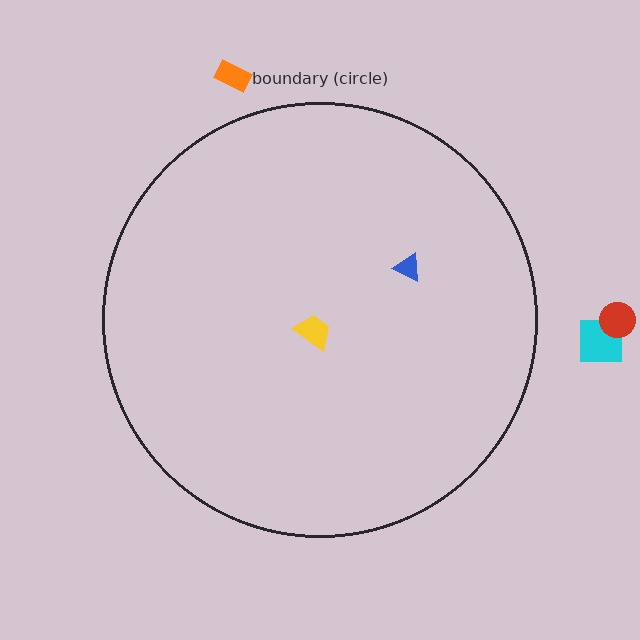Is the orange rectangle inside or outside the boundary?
Outside.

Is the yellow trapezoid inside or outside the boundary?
Inside.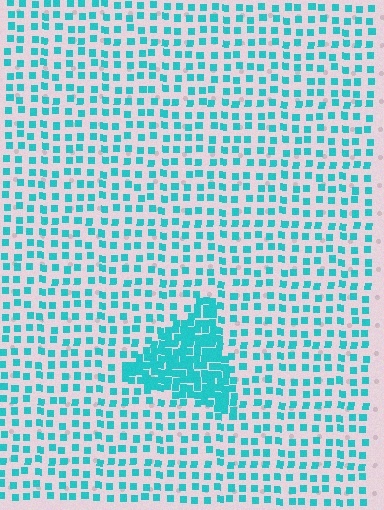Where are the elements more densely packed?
The elements are more densely packed inside the triangle boundary.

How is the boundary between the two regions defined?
The boundary is defined by a change in element density (approximately 2.8x ratio). All elements are the same color, size, and shape.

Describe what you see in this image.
The image contains small cyan elements arranged at two different densities. A triangle-shaped region is visible where the elements are more densely packed than the surrounding area.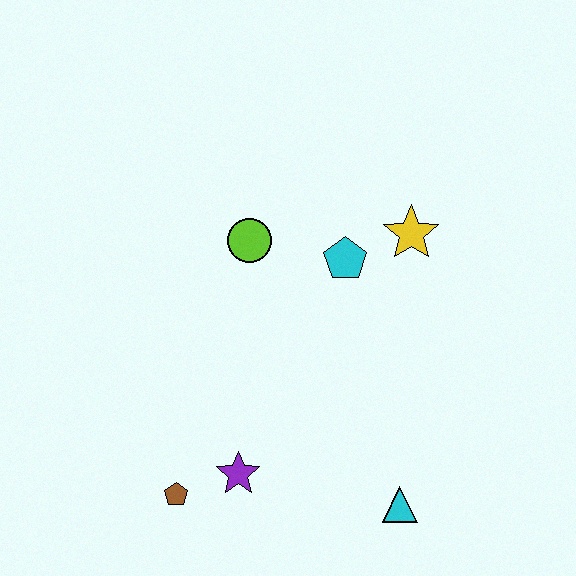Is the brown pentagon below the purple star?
Yes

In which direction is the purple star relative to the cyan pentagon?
The purple star is below the cyan pentagon.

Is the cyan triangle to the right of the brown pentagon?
Yes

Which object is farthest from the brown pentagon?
The yellow star is farthest from the brown pentagon.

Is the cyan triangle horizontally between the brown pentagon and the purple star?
No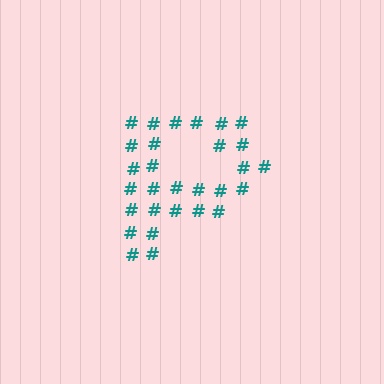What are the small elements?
The small elements are hash symbols.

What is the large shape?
The large shape is the letter P.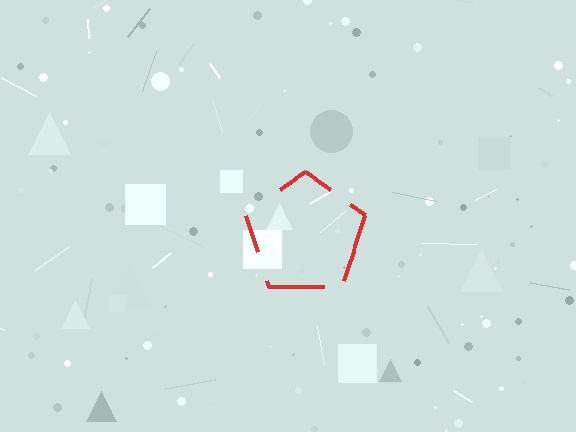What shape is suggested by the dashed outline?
The dashed outline suggests a pentagon.